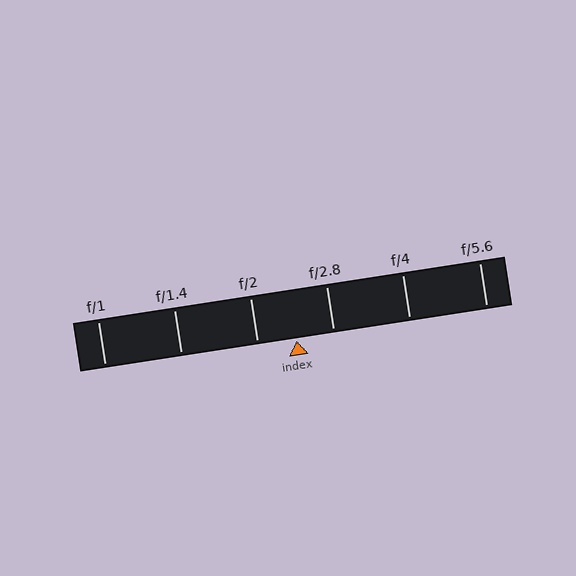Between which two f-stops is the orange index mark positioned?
The index mark is between f/2 and f/2.8.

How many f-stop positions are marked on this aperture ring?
There are 6 f-stop positions marked.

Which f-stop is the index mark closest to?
The index mark is closest to f/2.8.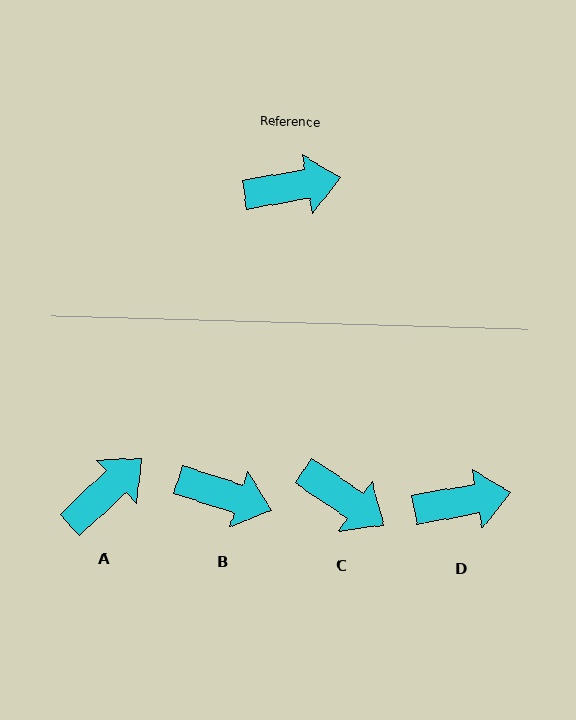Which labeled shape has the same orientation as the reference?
D.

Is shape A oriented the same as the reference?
No, it is off by about 33 degrees.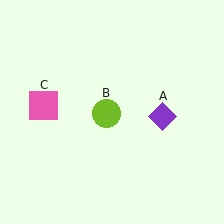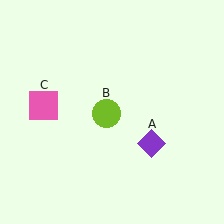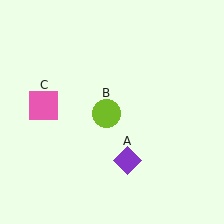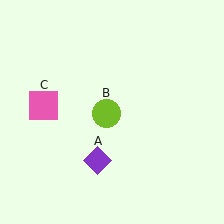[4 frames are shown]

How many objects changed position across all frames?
1 object changed position: purple diamond (object A).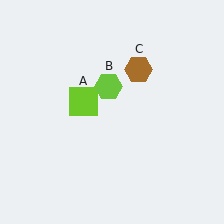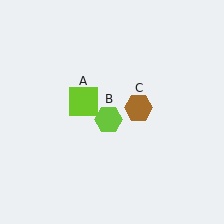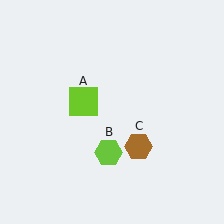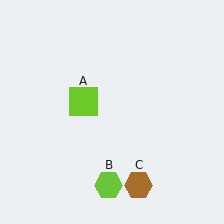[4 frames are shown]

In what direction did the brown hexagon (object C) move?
The brown hexagon (object C) moved down.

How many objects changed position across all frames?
2 objects changed position: lime hexagon (object B), brown hexagon (object C).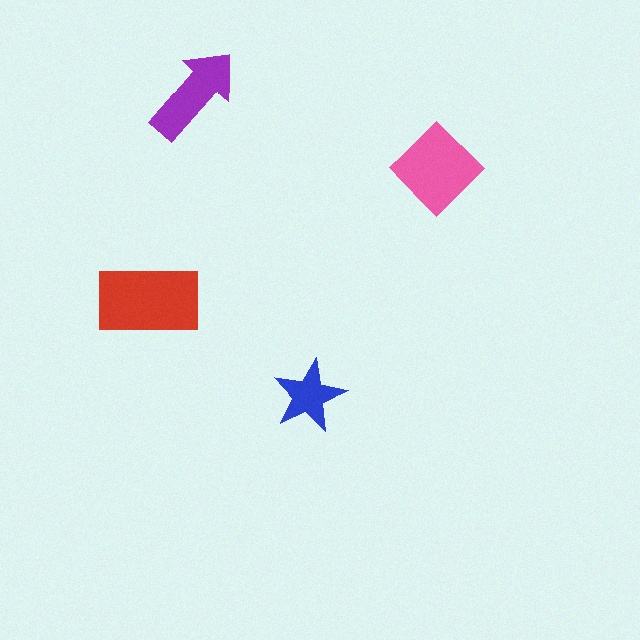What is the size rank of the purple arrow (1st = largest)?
3rd.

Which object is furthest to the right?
The pink diamond is rightmost.